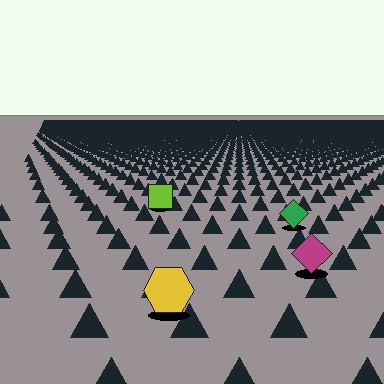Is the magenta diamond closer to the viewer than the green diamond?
Yes. The magenta diamond is closer — you can tell from the texture gradient: the ground texture is coarser near it.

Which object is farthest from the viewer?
The lime square is farthest from the viewer. It appears smaller and the ground texture around it is denser.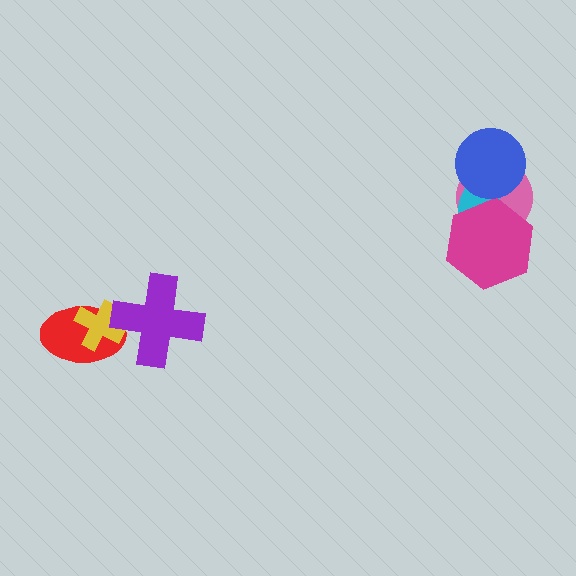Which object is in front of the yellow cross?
The purple cross is in front of the yellow cross.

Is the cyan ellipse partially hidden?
Yes, it is partially covered by another shape.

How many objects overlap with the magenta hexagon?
2 objects overlap with the magenta hexagon.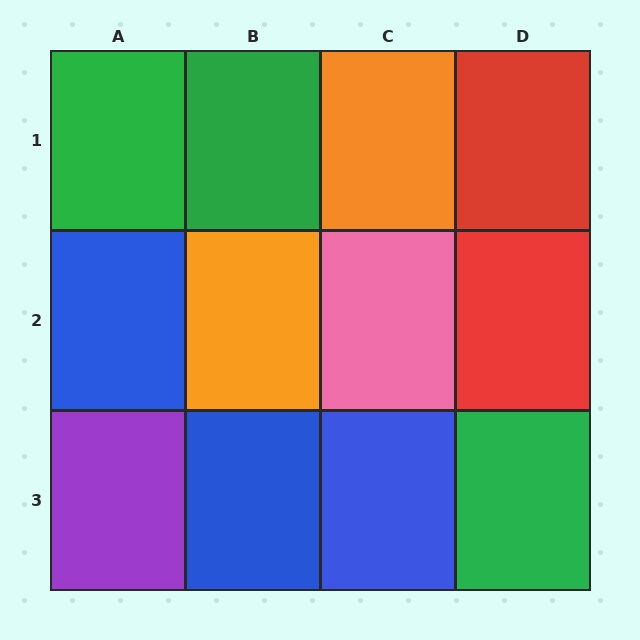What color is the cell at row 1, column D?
Red.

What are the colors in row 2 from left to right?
Blue, orange, pink, red.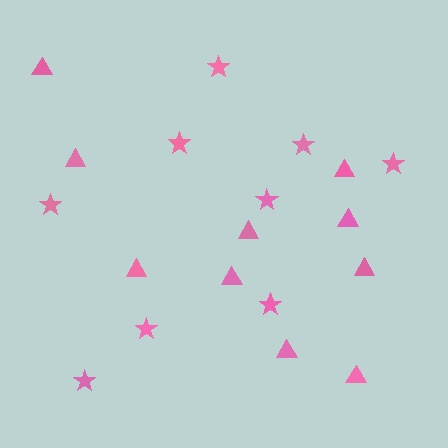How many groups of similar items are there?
There are 2 groups: one group of stars (9) and one group of triangles (10).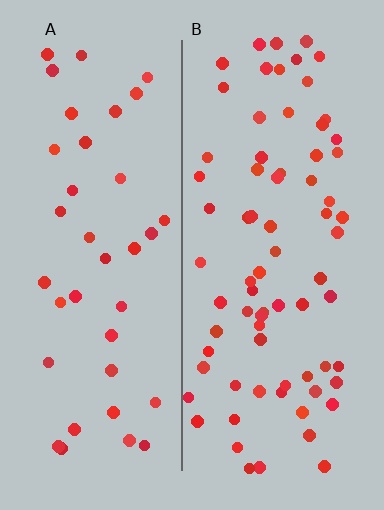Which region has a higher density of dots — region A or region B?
B (the right).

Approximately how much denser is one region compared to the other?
Approximately 1.9× — region B over region A.